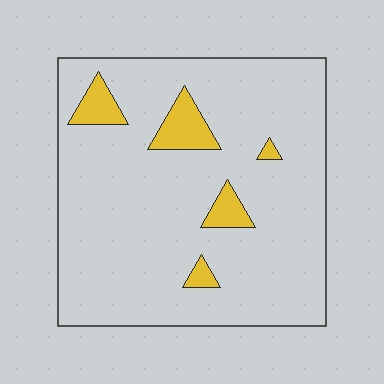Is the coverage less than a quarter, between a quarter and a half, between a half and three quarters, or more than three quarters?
Less than a quarter.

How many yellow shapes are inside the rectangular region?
5.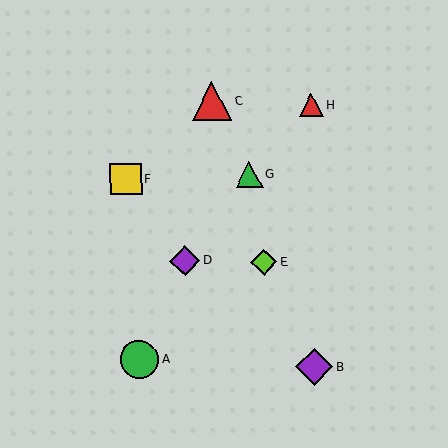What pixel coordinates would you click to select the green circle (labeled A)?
Click at (139, 360) to select the green circle A.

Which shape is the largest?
The red triangle (labeled C) is the largest.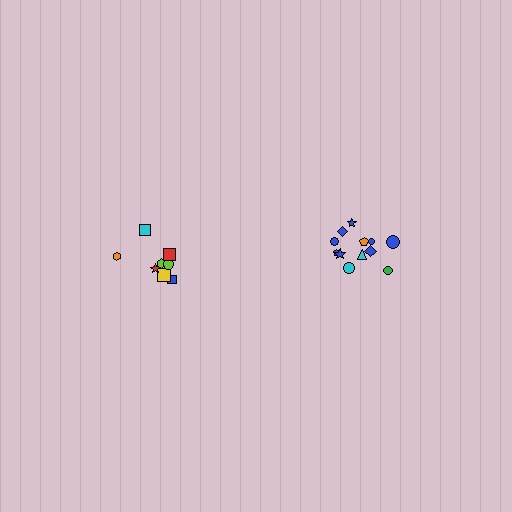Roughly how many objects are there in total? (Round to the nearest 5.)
Roughly 20 objects in total.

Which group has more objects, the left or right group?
The right group.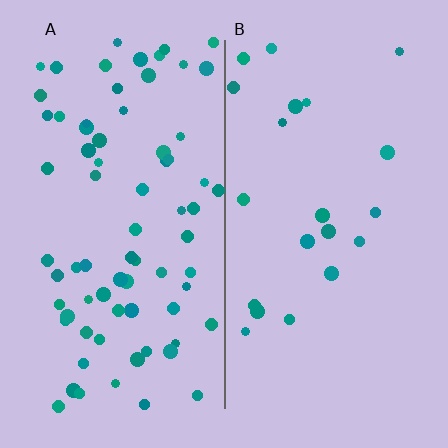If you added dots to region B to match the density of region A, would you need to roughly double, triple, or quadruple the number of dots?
Approximately quadruple.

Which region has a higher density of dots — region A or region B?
A (the left).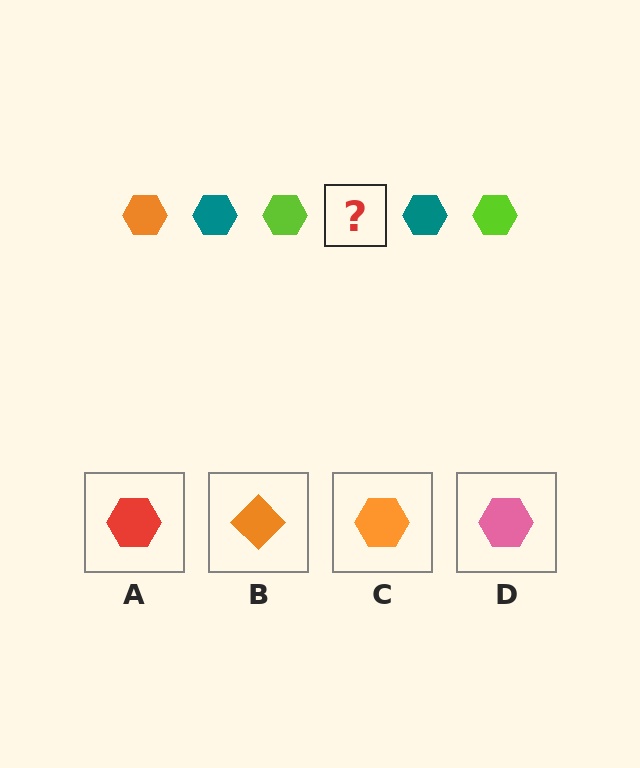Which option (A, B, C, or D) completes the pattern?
C.